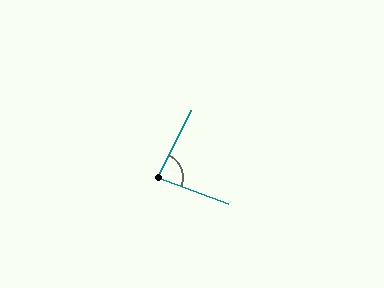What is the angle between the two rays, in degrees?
Approximately 84 degrees.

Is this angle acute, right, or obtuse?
It is acute.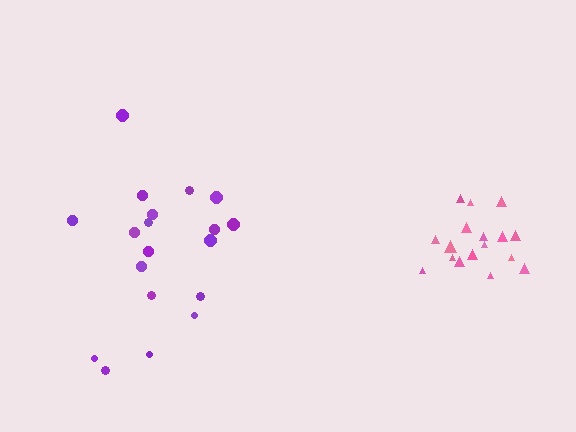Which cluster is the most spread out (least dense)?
Purple.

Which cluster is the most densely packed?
Pink.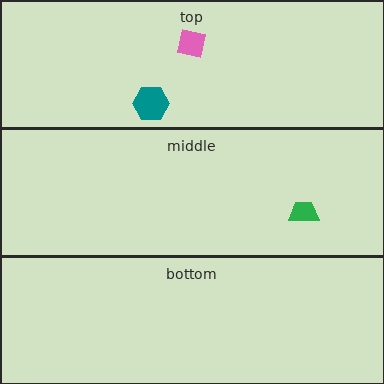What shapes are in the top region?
The pink square, the teal hexagon.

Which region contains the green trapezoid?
The middle region.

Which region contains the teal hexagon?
The top region.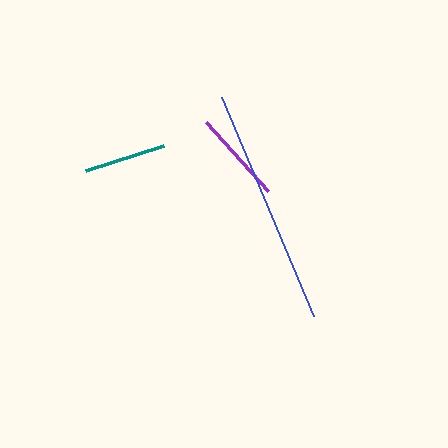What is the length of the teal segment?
The teal segment is approximately 83 pixels long.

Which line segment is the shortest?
The teal line is the shortest at approximately 83 pixels.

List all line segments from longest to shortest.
From longest to shortest: blue, purple, teal.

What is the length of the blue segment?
The blue segment is approximately 237 pixels long.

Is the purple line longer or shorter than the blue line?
The blue line is longer than the purple line.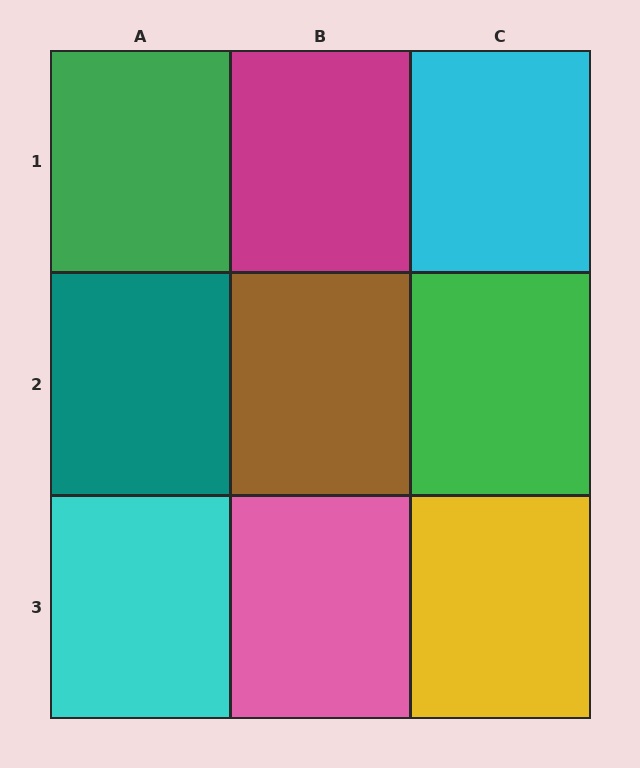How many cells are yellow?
1 cell is yellow.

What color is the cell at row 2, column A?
Teal.